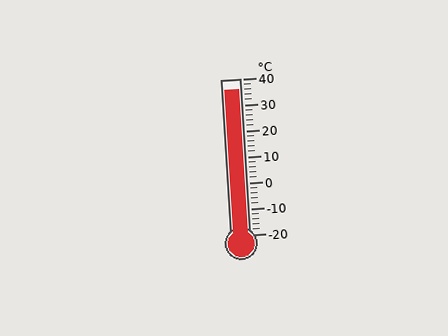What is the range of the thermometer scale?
The thermometer scale ranges from -20°C to 40°C.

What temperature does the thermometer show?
The thermometer shows approximately 36°C.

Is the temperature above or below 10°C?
The temperature is above 10°C.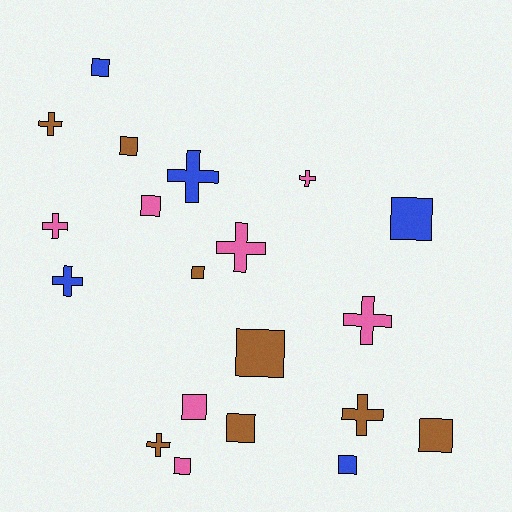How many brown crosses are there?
There are 3 brown crosses.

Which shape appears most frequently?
Square, with 11 objects.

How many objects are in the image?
There are 20 objects.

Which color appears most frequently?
Brown, with 8 objects.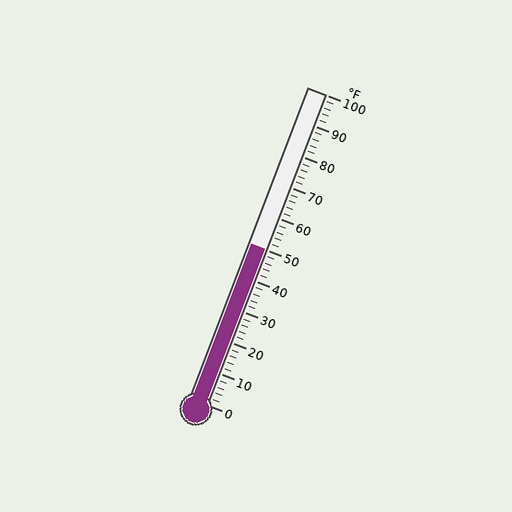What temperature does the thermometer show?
The thermometer shows approximately 50°F.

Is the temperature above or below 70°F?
The temperature is below 70°F.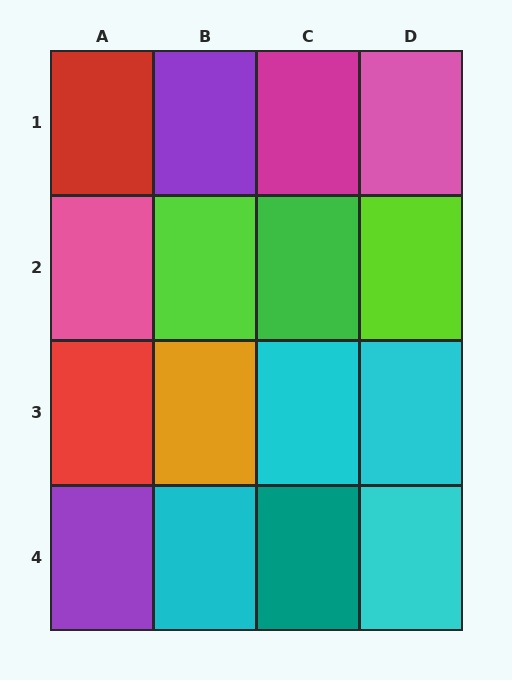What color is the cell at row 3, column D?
Cyan.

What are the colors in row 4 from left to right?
Purple, cyan, teal, cyan.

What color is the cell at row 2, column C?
Green.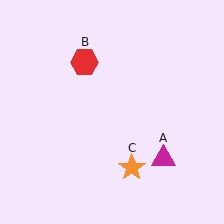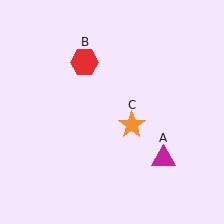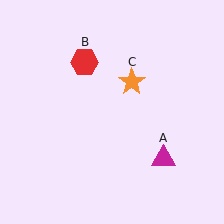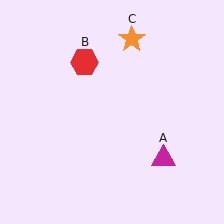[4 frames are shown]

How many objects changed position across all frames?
1 object changed position: orange star (object C).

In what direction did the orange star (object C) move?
The orange star (object C) moved up.